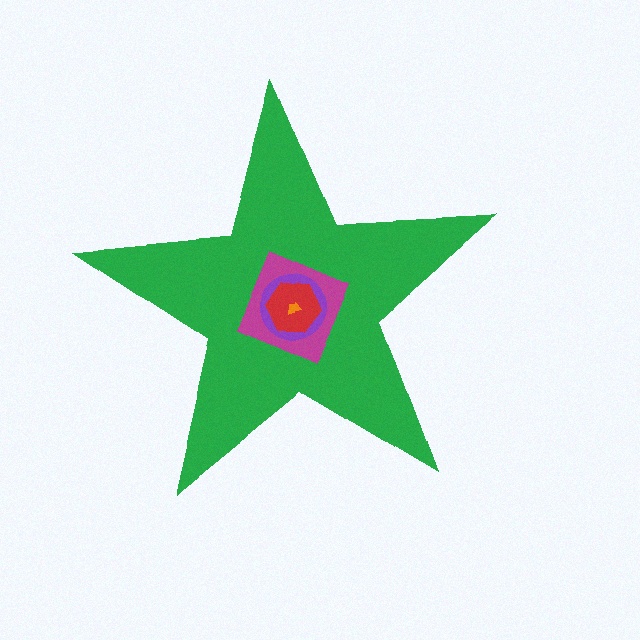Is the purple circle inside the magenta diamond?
Yes.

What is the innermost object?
The orange trapezoid.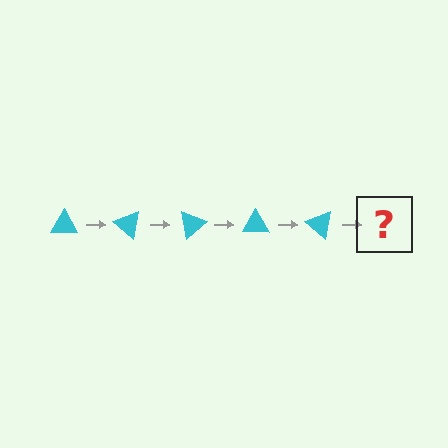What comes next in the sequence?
The next element should be a cyan triangle rotated 200 degrees.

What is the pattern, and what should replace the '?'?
The pattern is that the triangle rotates 40 degrees each step. The '?' should be a cyan triangle rotated 200 degrees.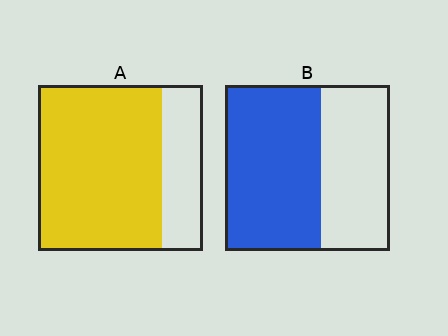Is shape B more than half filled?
Yes.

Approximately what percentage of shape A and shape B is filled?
A is approximately 75% and B is approximately 60%.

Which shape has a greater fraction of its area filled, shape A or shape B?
Shape A.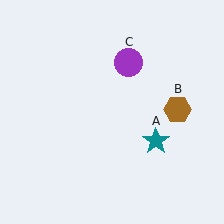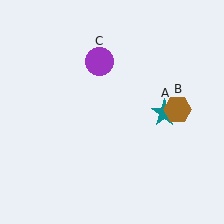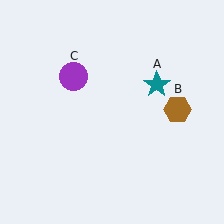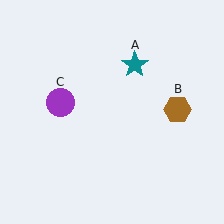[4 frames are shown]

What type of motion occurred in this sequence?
The teal star (object A), purple circle (object C) rotated counterclockwise around the center of the scene.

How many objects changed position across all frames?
2 objects changed position: teal star (object A), purple circle (object C).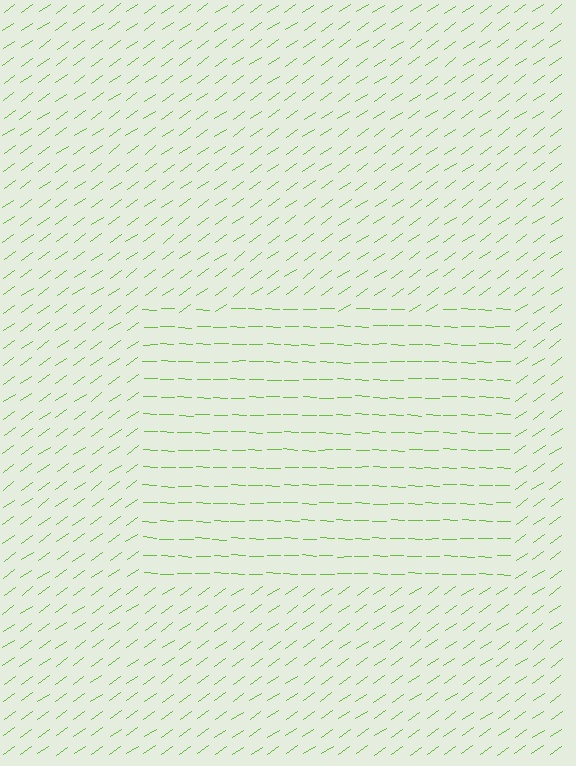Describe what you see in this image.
The image is filled with small lime line segments. A rectangle region in the image has lines oriented differently from the surrounding lines, creating a visible texture boundary.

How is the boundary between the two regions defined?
The boundary is defined purely by a change in line orientation (approximately 37 degrees difference). All lines are the same color and thickness.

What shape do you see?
I see a rectangle.